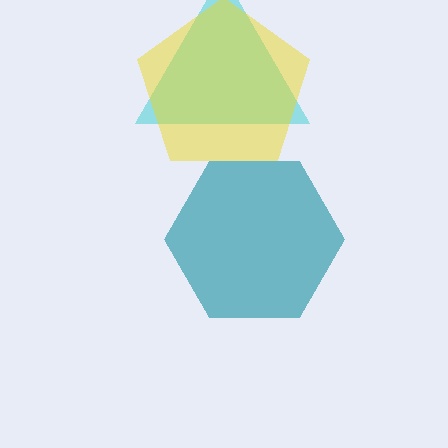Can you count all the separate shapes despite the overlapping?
Yes, there are 3 separate shapes.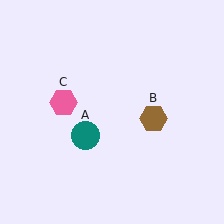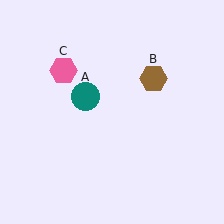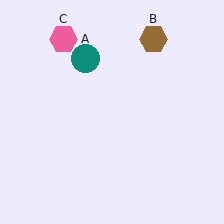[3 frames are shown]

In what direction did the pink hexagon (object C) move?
The pink hexagon (object C) moved up.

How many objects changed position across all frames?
3 objects changed position: teal circle (object A), brown hexagon (object B), pink hexagon (object C).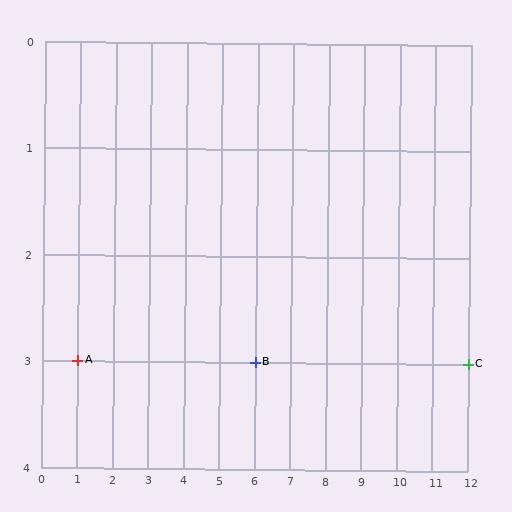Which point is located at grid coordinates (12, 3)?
Point C is at (12, 3).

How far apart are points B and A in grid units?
Points B and A are 5 columns apart.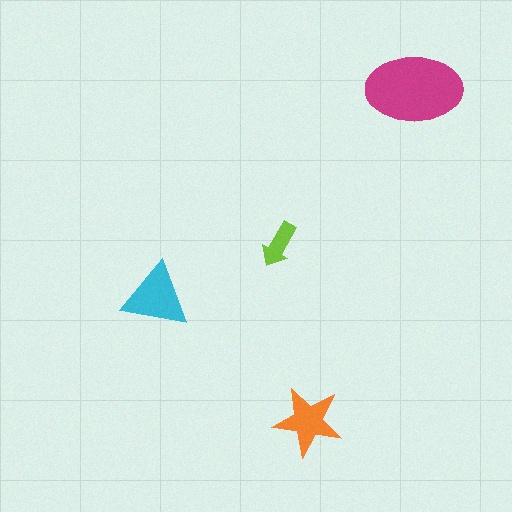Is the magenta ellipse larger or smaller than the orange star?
Larger.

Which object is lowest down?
The orange star is bottommost.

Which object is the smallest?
The lime arrow.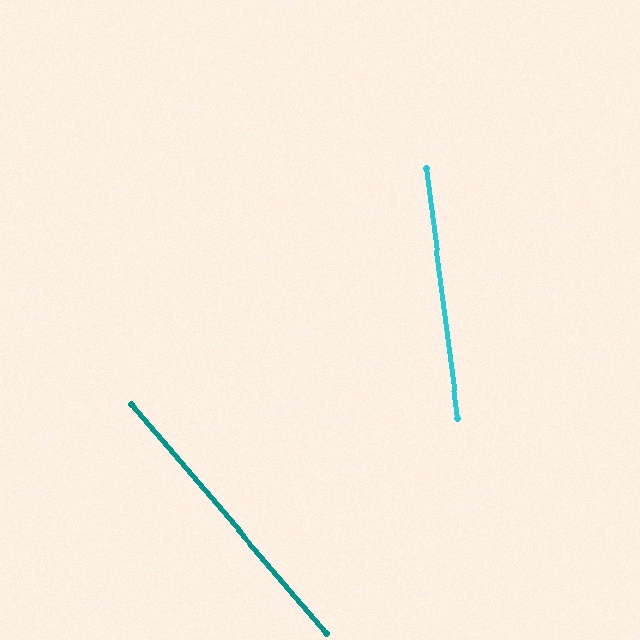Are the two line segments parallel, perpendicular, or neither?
Neither parallel nor perpendicular — they differ by about 33°.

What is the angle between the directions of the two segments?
Approximately 33 degrees.